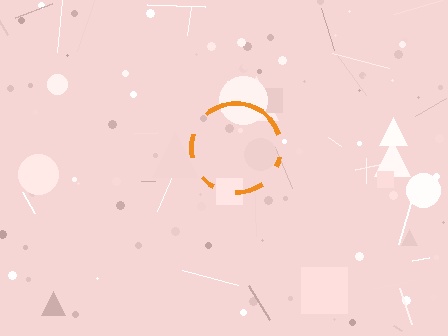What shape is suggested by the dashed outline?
The dashed outline suggests a circle.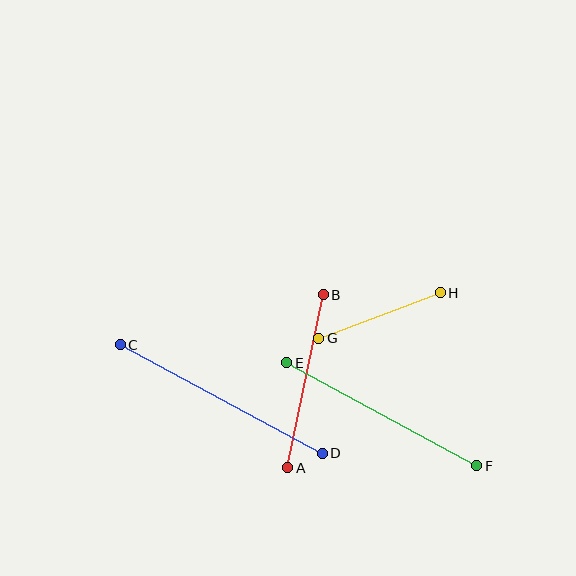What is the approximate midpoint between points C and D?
The midpoint is at approximately (221, 399) pixels.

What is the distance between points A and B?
The distance is approximately 177 pixels.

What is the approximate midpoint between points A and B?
The midpoint is at approximately (305, 381) pixels.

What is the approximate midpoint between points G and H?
The midpoint is at approximately (379, 316) pixels.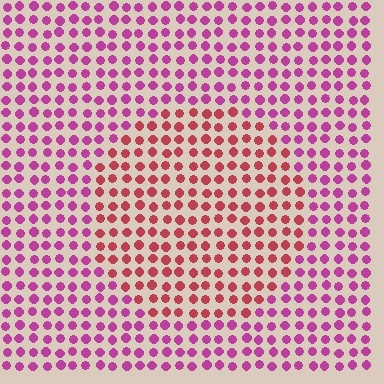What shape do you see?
I see a circle.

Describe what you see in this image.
The image is filled with small magenta elements in a uniform arrangement. A circle-shaped region is visible where the elements are tinted to a slightly different hue, forming a subtle color boundary.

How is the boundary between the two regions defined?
The boundary is defined purely by a slight shift in hue (about 38 degrees). Spacing, size, and orientation are identical on both sides.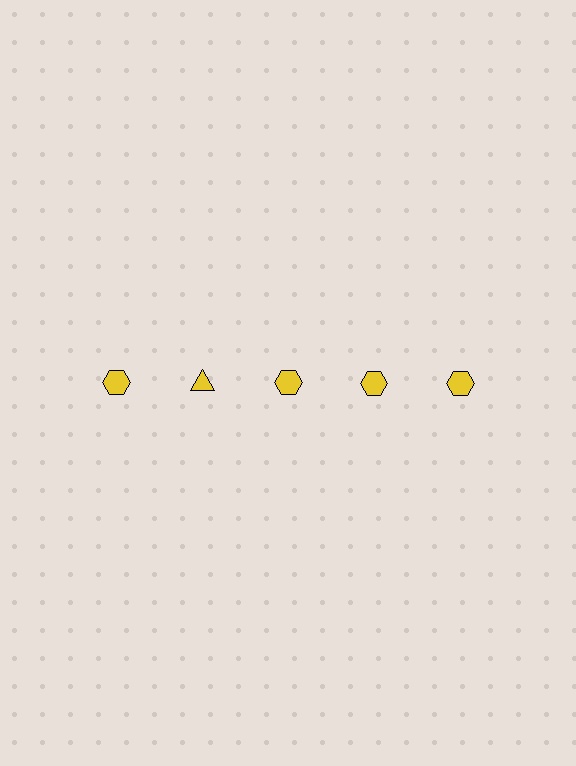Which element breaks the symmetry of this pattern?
The yellow triangle in the top row, second from left column breaks the symmetry. All other shapes are yellow hexagons.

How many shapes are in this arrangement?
There are 5 shapes arranged in a grid pattern.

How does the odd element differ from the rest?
It has a different shape: triangle instead of hexagon.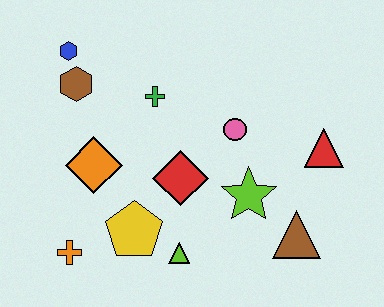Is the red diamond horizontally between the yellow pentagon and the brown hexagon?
No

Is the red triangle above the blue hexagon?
No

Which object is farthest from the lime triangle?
The blue hexagon is farthest from the lime triangle.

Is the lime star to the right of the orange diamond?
Yes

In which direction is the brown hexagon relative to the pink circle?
The brown hexagon is to the left of the pink circle.